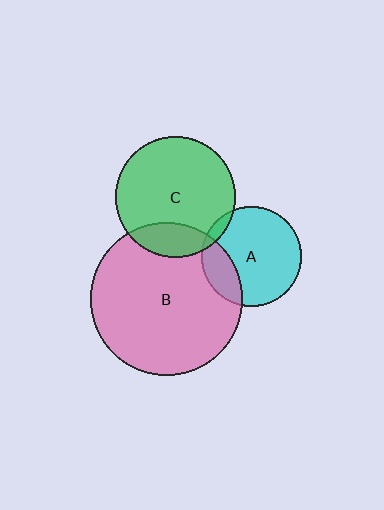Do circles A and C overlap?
Yes.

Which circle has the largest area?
Circle B (pink).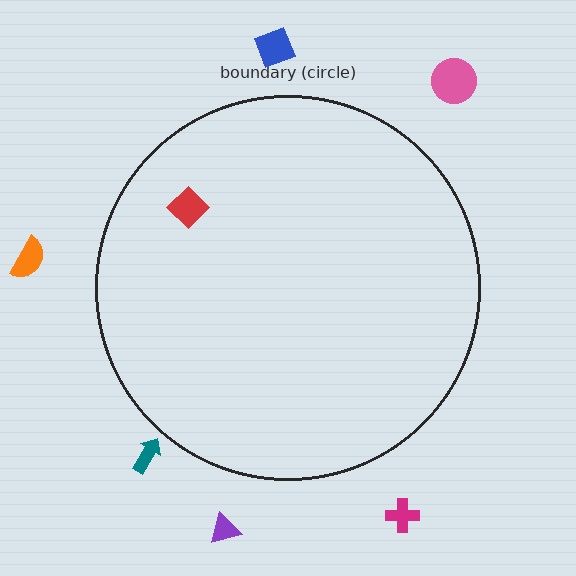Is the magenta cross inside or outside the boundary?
Outside.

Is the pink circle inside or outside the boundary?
Outside.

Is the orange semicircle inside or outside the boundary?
Outside.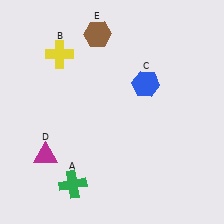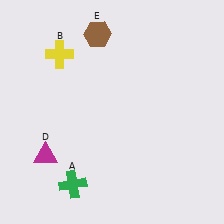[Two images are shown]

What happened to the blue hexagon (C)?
The blue hexagon (C) was removed in Image 2. It was in the top-right area of Image 1.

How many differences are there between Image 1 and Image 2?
There is 1 difference between the two images.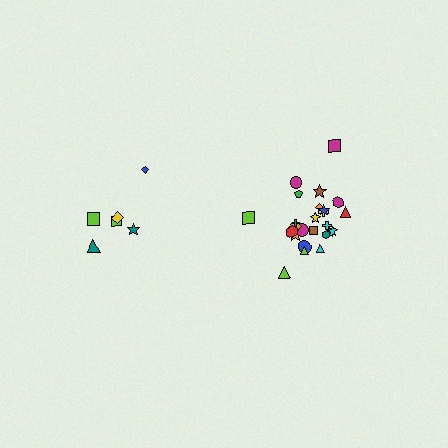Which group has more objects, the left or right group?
The right group.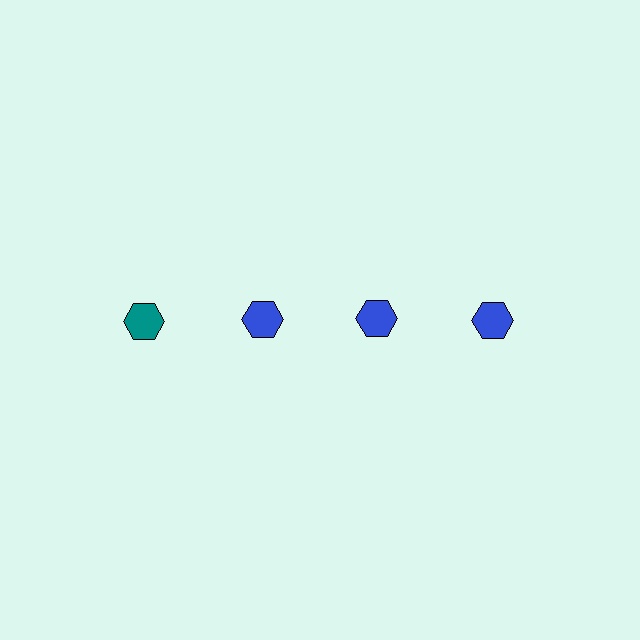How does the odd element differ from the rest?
It has a different color: teal instead of blue.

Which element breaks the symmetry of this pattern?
The teal hexagon in the top row, leftmost column breaks the symmetry. All other shapes are blue hexagons.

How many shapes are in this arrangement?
There are 4 shapes arranged in a grid pattern.